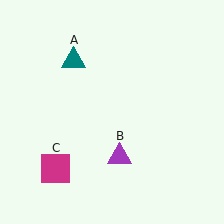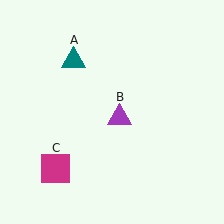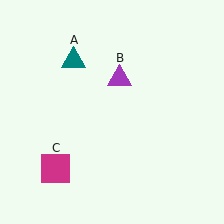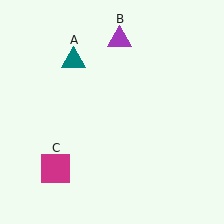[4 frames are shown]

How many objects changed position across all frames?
1 object changed position: purple triangle (object B).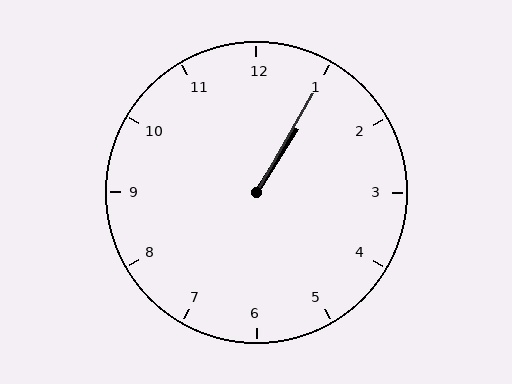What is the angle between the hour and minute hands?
Approximately 2 degrees.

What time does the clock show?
1:05.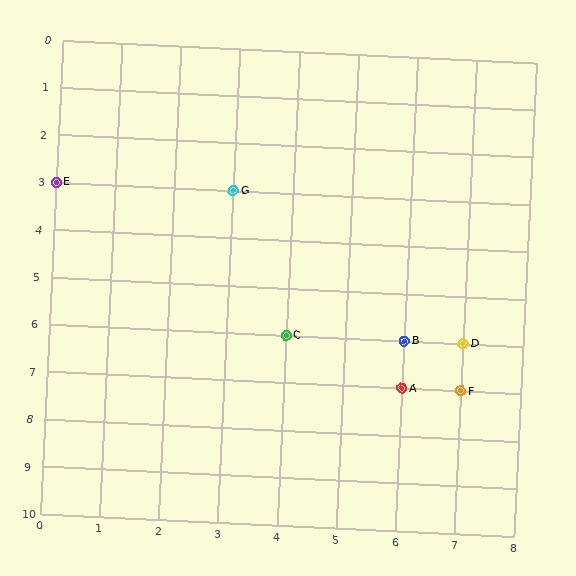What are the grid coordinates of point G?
Point G is at grid coordinates (3, 3).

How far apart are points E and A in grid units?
Points E and A are 6 columns and 4 rows apart (about 7.2 grid units diagonally).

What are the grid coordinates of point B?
Point B is at grid coordinates (6, 6).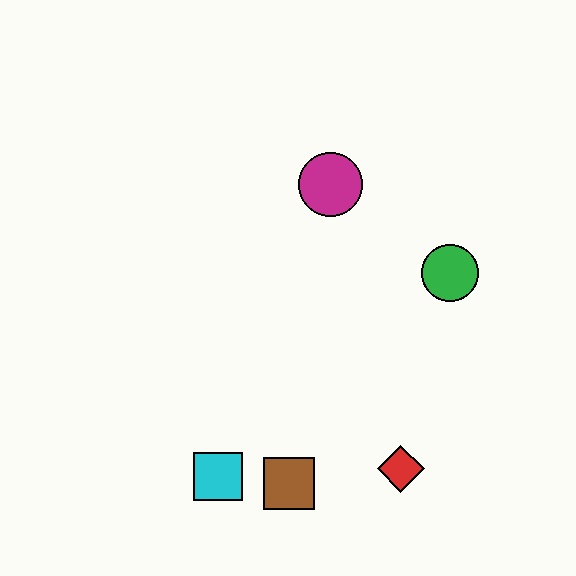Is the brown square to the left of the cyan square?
No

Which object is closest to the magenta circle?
The green circle is closest to the magenta circle.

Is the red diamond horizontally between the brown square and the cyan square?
No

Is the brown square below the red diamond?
Yes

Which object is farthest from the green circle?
The cyan square is farthest from the green circle.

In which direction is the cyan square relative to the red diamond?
The cyan square is to the left of the red diamond.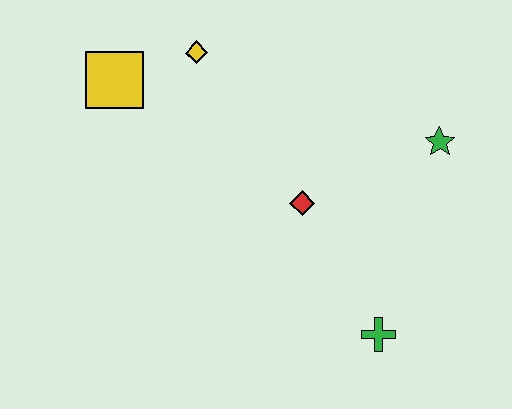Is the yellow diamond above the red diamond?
Yes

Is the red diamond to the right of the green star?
No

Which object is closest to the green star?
The red diamond is closest to the green star.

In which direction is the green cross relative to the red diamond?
The green cross is below the red diamond.